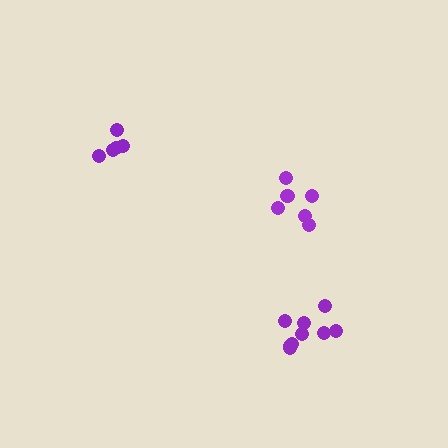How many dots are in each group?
Group 1: 6 dots, Group 2: 9 dots, Group 3: 5 dots (20 total).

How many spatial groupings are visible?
There are 3 spatial groupings.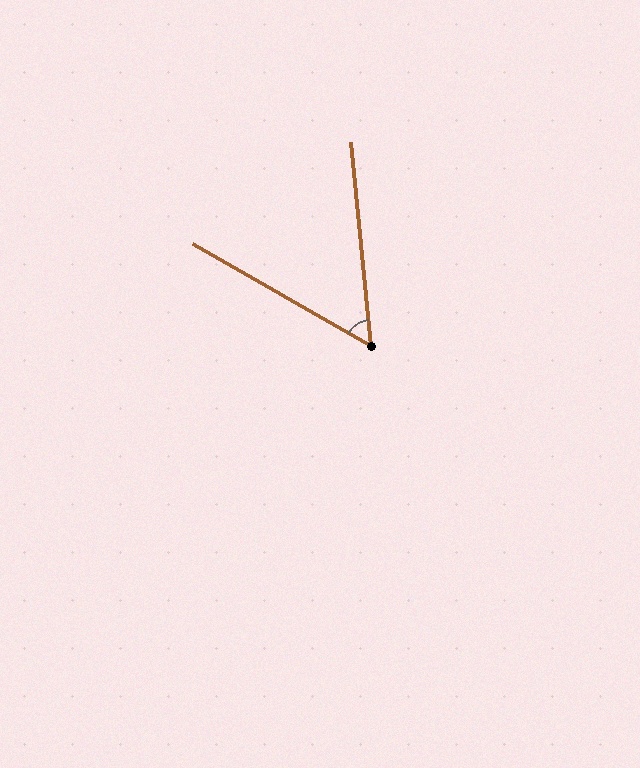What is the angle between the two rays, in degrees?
Approximately 55 degrees.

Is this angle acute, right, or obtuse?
It is acute.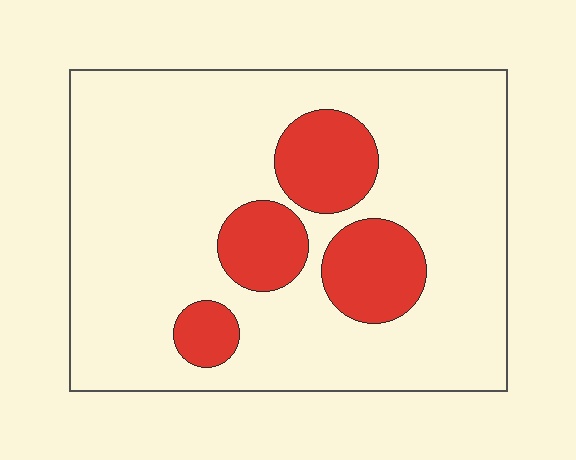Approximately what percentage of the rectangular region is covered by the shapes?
Approximately 20%.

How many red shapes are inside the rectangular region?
4.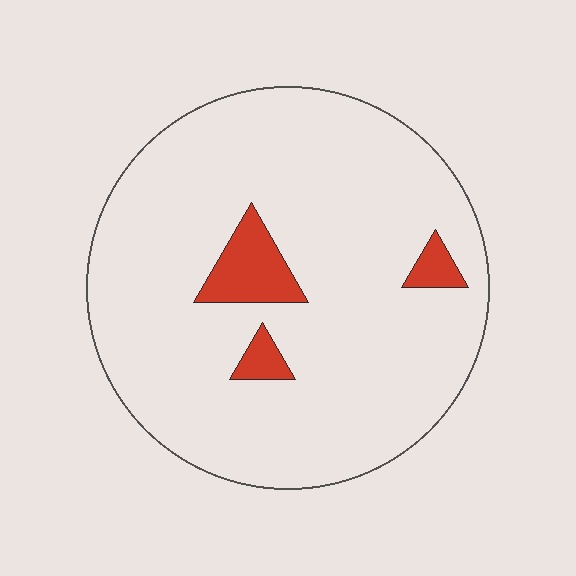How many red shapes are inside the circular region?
3.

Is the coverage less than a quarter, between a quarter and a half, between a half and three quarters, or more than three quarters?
Less than a quarter.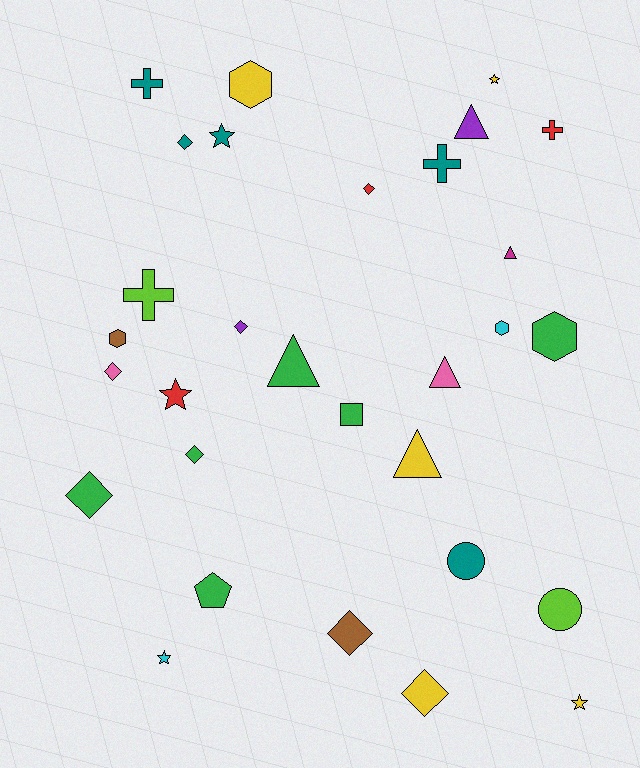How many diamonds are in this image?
There are 8 diamonds.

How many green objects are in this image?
There are 6 green objects.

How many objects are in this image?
There are 30 objects.